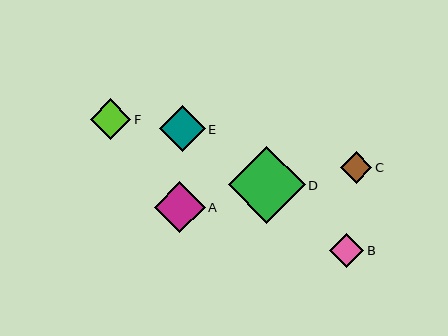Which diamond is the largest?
Diamond D is the largest with a size of approximately 77 pixels.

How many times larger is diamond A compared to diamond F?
Diamond A is approximately 1.3 times the size of diamond F.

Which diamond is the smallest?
Diamond C is the smallest with a size of approximately 31 pixels.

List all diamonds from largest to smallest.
From largest to smallest: D, A, E, F, B, C.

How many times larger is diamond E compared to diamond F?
Diamond E is approximately 1.1 times the size of diamond F.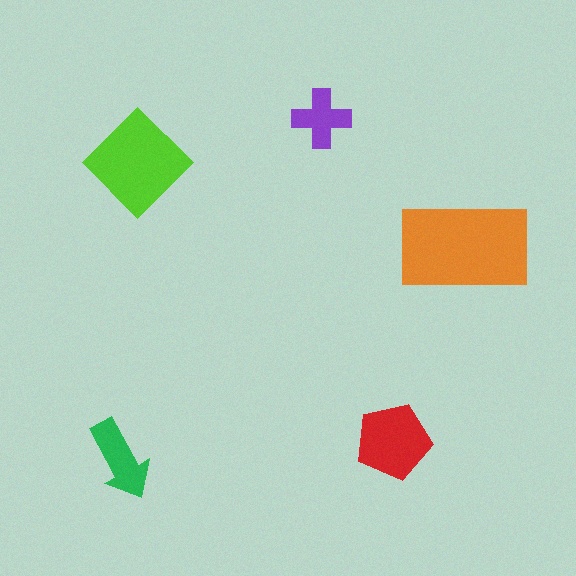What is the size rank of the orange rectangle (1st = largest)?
1st.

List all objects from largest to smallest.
The orange rectangle, the lime diamond, the red pentagon, the green arrow, the purple cross.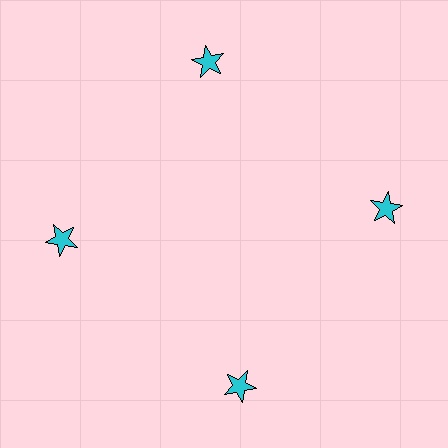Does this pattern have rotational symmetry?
Yes, this pattern has 4-fold rotational symmetry. It looks the same after rotating 90 degrees around the center.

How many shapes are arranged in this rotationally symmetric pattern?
There are 4 shapes, arranged in 4 groups of 1.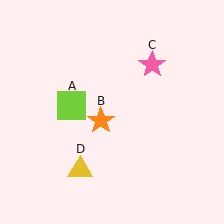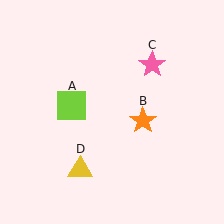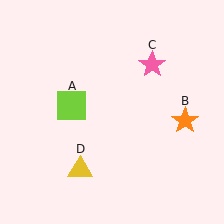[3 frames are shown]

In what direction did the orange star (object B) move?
The orange star (object B) moved right.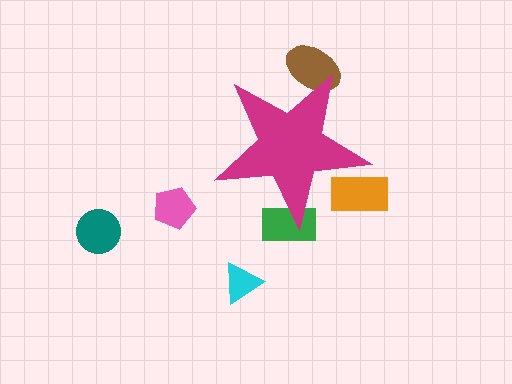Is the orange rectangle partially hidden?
Yes, the orange rectangle is partially hidden behind the magenta star.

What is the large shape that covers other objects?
A magenta star.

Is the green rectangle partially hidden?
Yes, the green rectangle is partially hidden behind the magenta star.